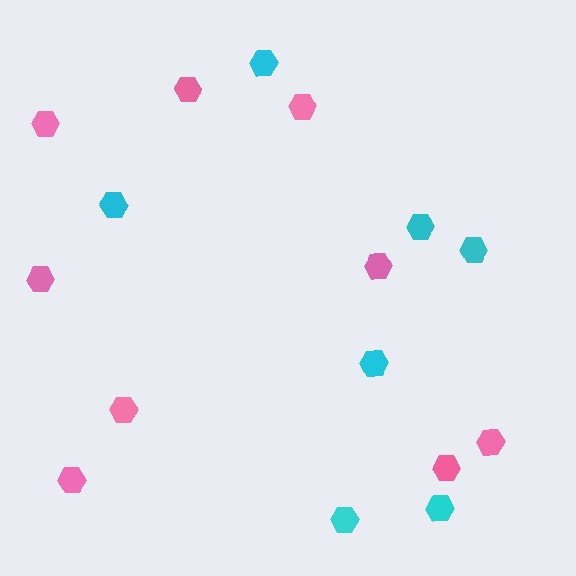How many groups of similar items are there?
There are 2 groups: one group of pink hexagons (9) and one group of cyan hexagons (7).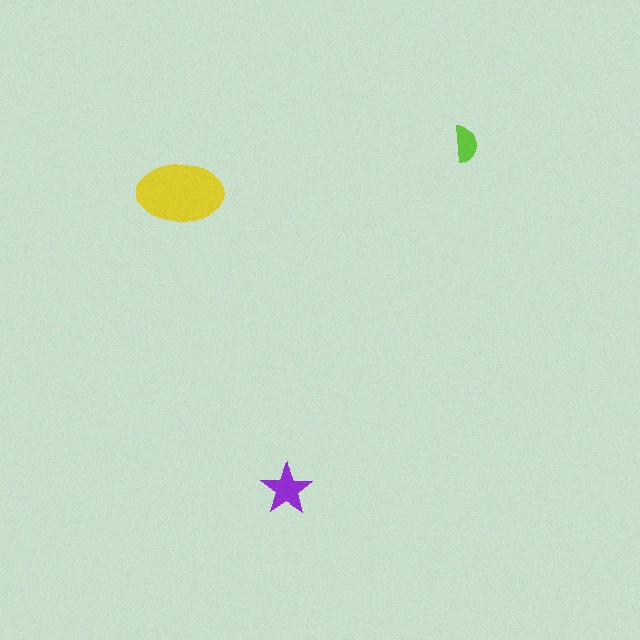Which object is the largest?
The yellow ellipse.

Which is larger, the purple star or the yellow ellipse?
The yellow ellipse.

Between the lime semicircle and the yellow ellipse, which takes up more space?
The yellow ellipse.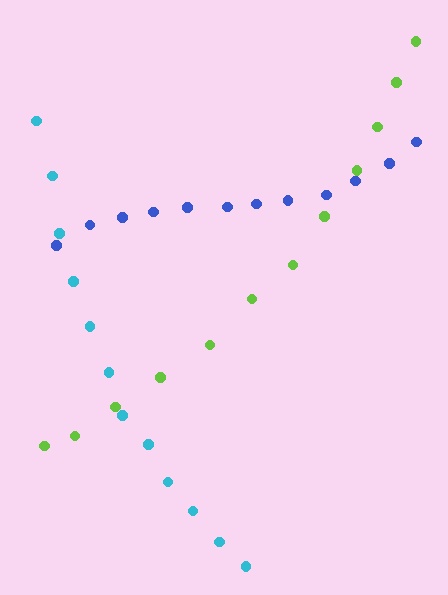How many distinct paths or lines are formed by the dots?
There are 3 distinct paths.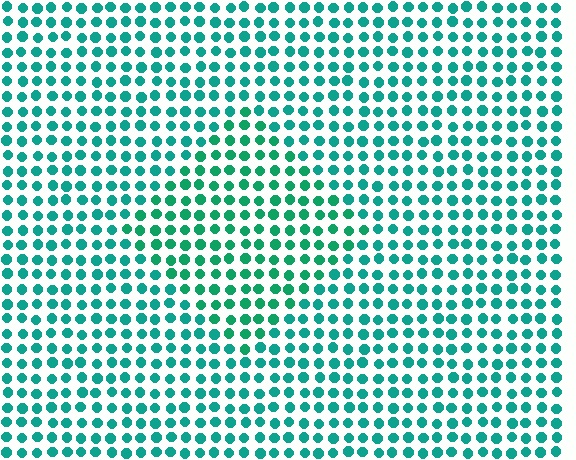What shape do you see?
I see a diamond.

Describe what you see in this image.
The image is filled with small teal elements in a uniform arrangement. A diamond-shaped region is visible where the elements are tinted to a slightly different hue, forming a subtle color boundary.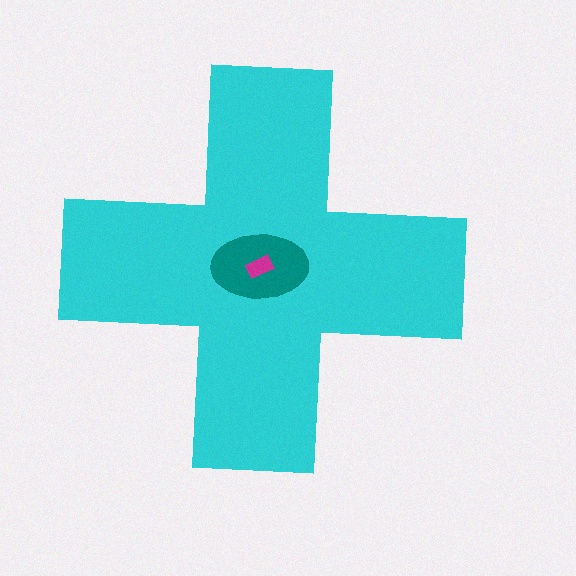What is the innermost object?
The magenta rectangle.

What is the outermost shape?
The cyan cross.